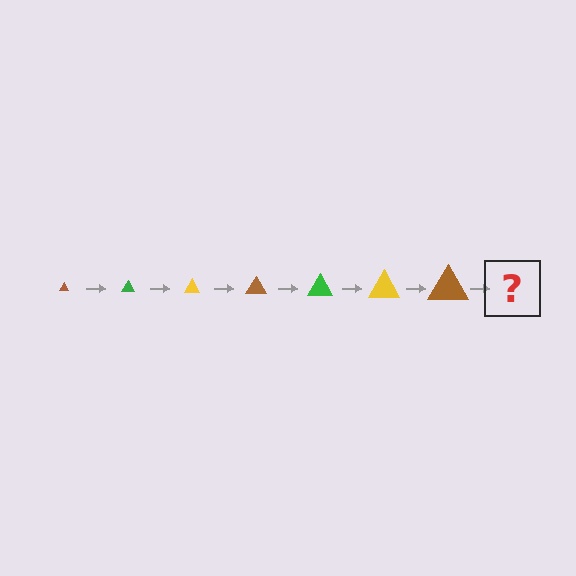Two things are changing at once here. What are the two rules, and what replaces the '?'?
The two rules are that the triangle grows larger each step and the color cycles through brown, green, and yellow. The '?' should be a green triangle, larger than the previous one.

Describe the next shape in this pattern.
It should be a green triangle, larger than the previous one.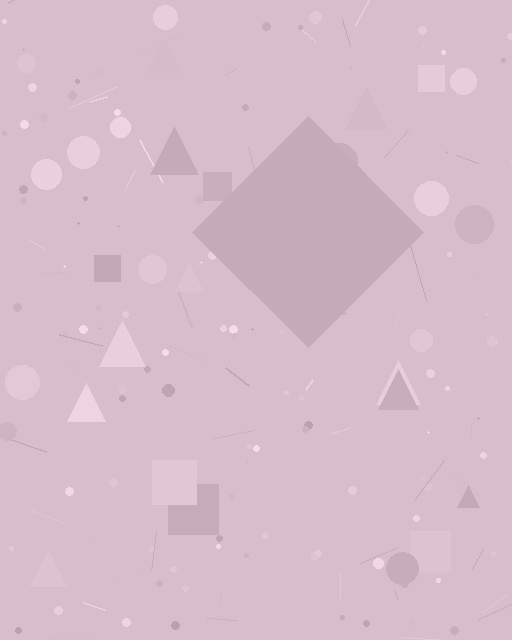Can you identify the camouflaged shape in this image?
The camouflaged shape is a diamond.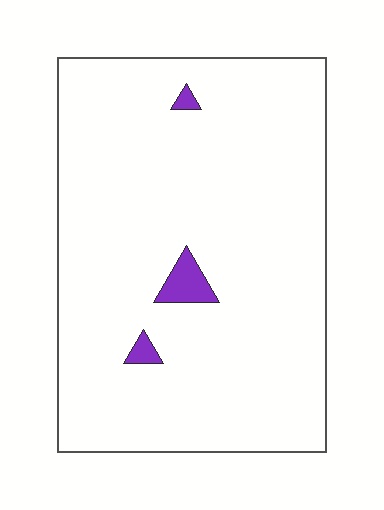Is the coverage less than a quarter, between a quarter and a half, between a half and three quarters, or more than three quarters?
Less than a quarter.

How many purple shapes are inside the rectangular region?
3.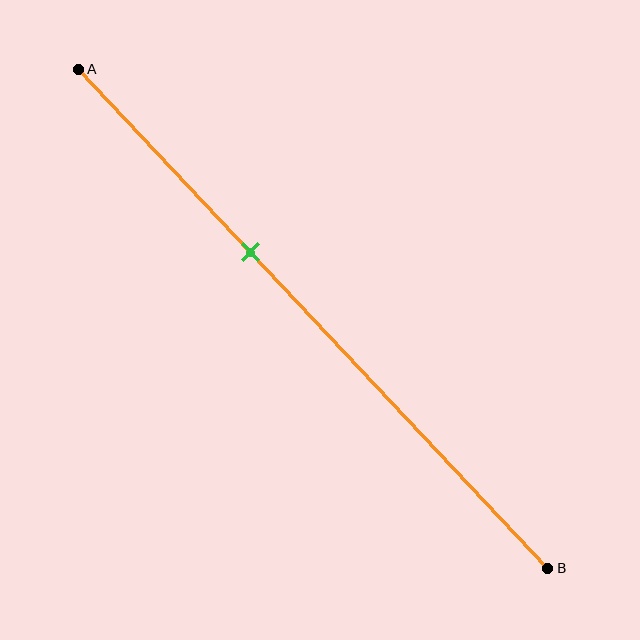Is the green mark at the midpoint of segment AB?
No, the mark is at about 35% from A, not at the 50% midpoint.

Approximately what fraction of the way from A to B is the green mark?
The green mark is approximately 35% of the way from A to B.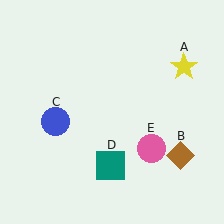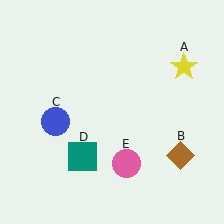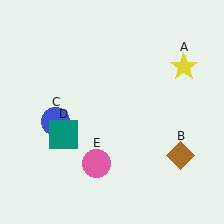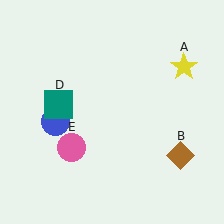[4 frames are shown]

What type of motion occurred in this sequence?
The teal square (object D), pink circle (object E) rotated clockwise around the center of the scene.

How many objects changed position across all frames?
2 objects changed position: teal square (object D), pink circle (object E).